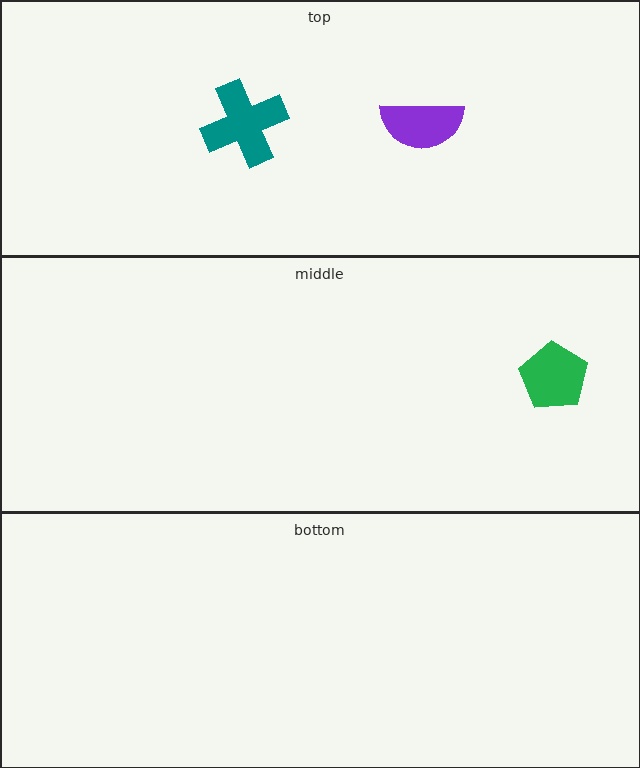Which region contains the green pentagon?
The middle region.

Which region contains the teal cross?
The top region.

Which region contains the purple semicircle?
The top region.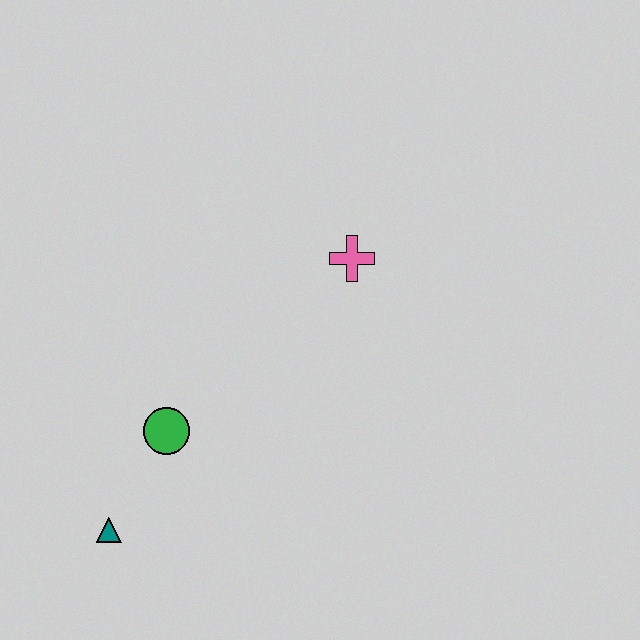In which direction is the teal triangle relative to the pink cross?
The teal triangle is below the pink cross.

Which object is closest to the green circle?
The teal triangle is closest to the green circle.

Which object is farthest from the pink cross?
The teal triangle is farthest from the pink cross.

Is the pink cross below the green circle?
No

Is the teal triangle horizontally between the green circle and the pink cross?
No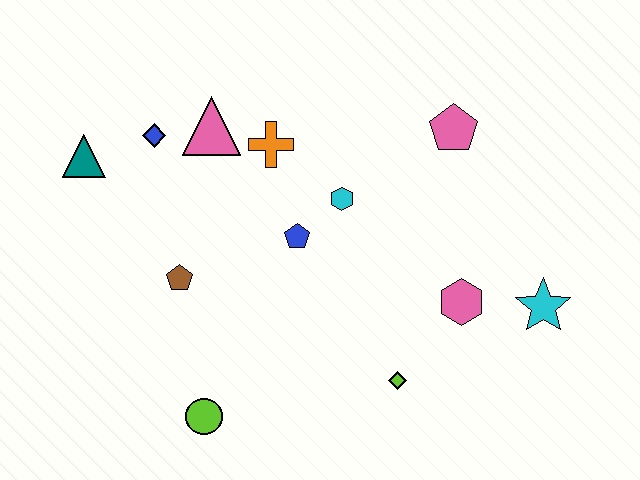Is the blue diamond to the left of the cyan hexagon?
Yes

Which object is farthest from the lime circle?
The pink pentagon is farthest from the lime circle.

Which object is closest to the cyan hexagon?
The blue pentagon is closest to the cyan hexagon.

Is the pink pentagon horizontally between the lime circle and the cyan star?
Yes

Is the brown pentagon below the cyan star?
No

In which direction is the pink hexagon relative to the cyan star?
The pink hexagon is to the left of the cyan star.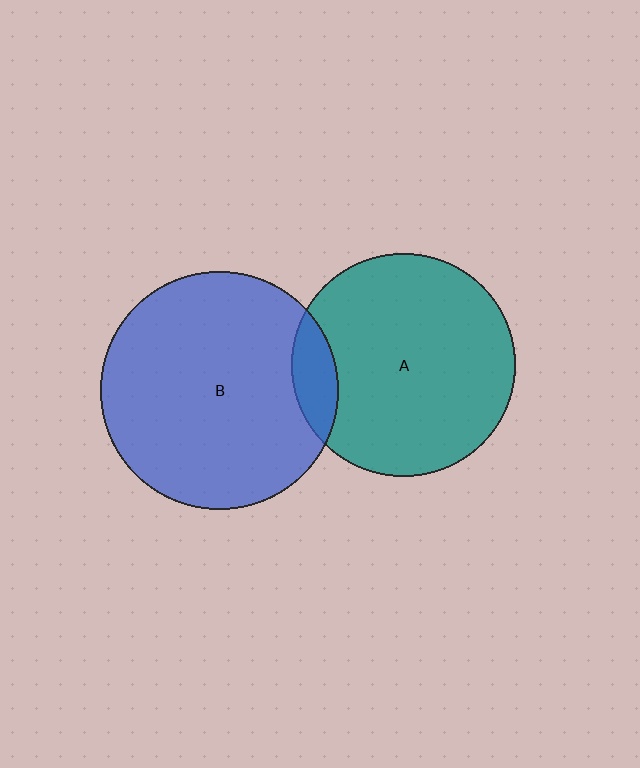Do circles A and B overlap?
Yes.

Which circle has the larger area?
Circle B (blue).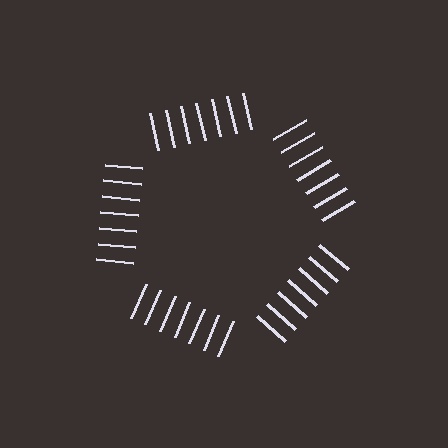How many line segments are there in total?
35 — 7 along each of the 5 edges.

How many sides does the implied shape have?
5 sides — the line-ends trace a pentagon.